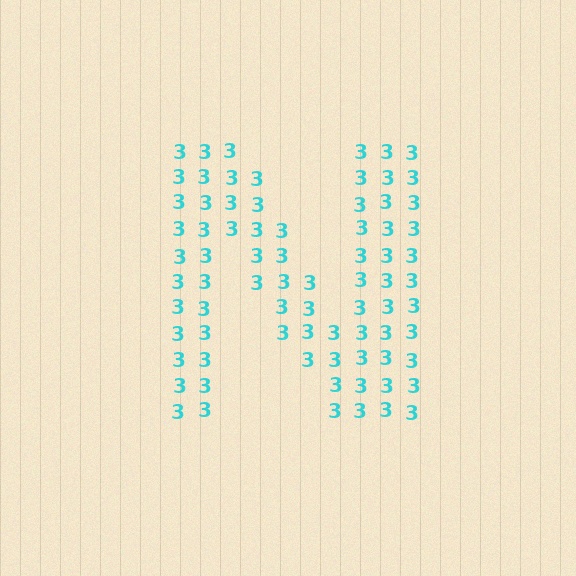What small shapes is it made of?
It is made of small digit 3's.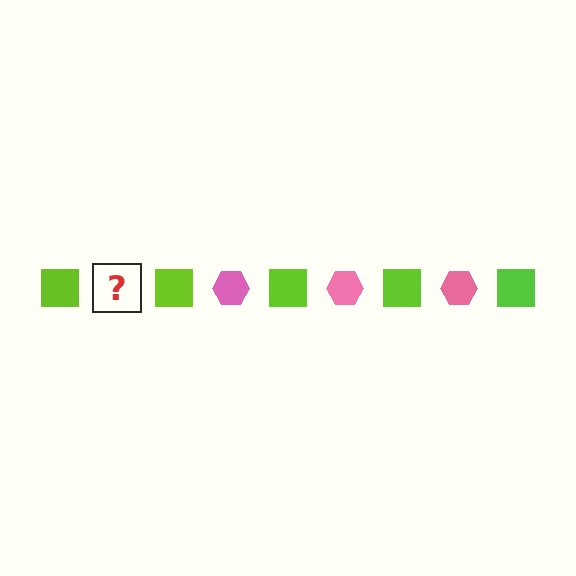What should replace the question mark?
The question mark should be replaced with a pink hexagon.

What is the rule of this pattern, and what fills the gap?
The rule is that the pattern alternates between lime square and pink hexagon. The gap should be filled with a pink hexagon.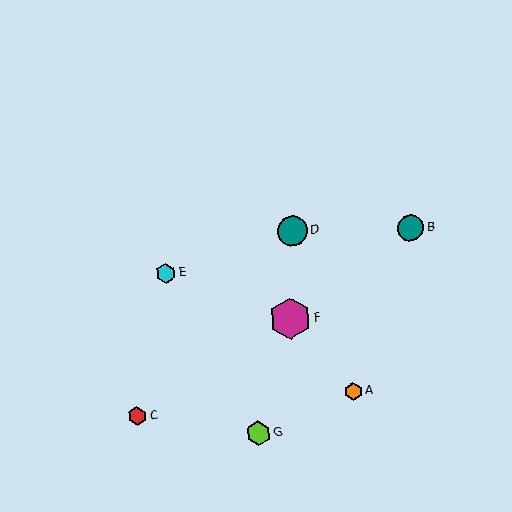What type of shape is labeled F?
Shape F is a magenta hexagon.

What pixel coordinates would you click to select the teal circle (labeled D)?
Click at (292, 231) to select the teal circle D.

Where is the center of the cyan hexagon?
The center of the cyan hexagon is at (166, 273).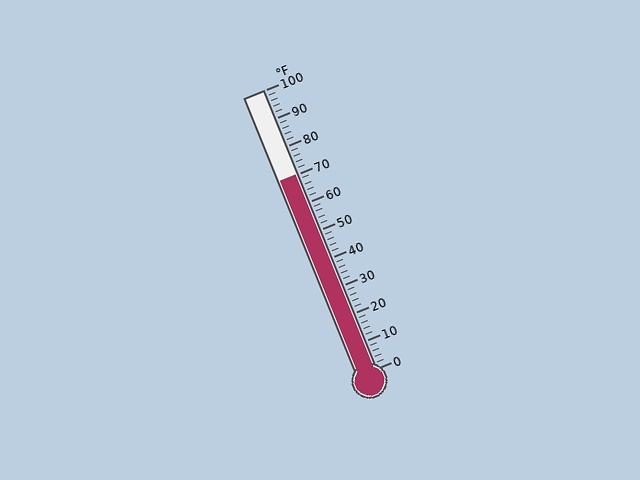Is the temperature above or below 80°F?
The temperature is below 80°F.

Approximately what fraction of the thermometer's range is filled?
The thermometer is filled to approximately 70% of its range.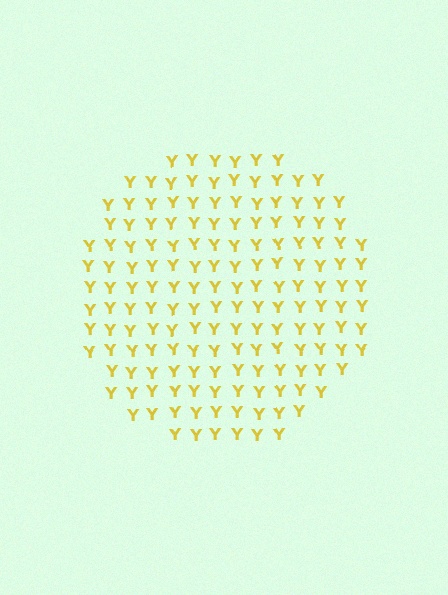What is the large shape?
The large shape is a circle.